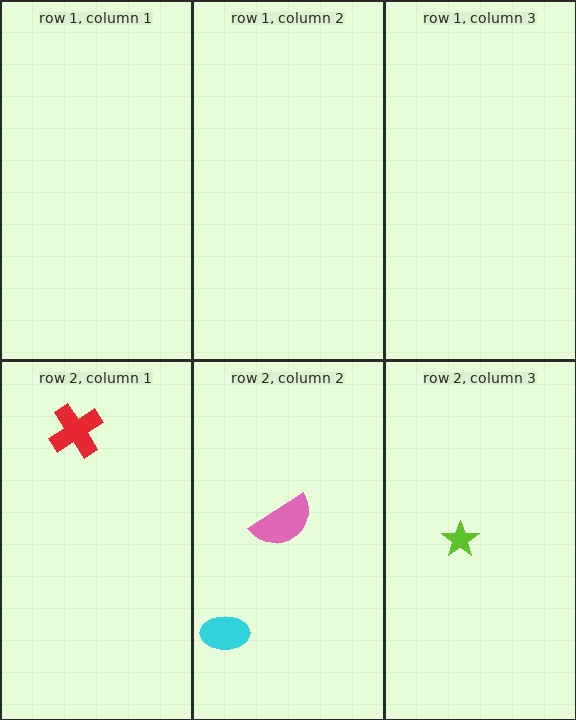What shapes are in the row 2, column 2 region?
The pink semicircle, the cyan ellipse.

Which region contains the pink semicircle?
The row 2, column 2 region.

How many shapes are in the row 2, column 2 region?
2.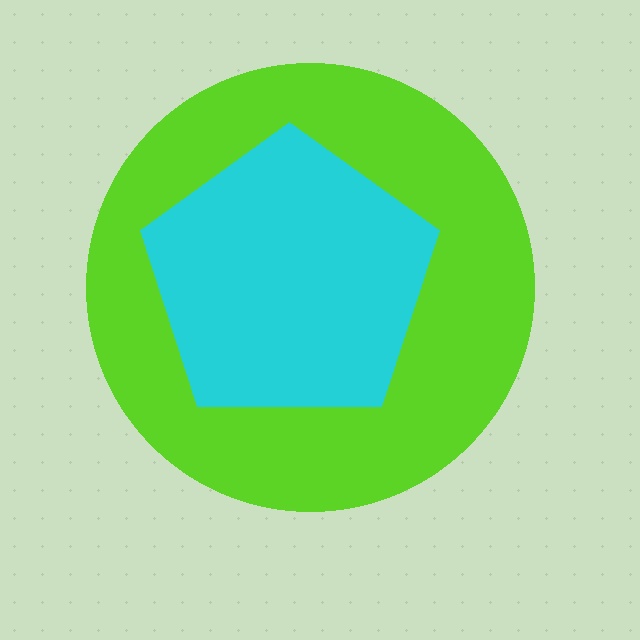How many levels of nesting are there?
2.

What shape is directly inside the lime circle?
The cyan pentagon.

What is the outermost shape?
The lime circle.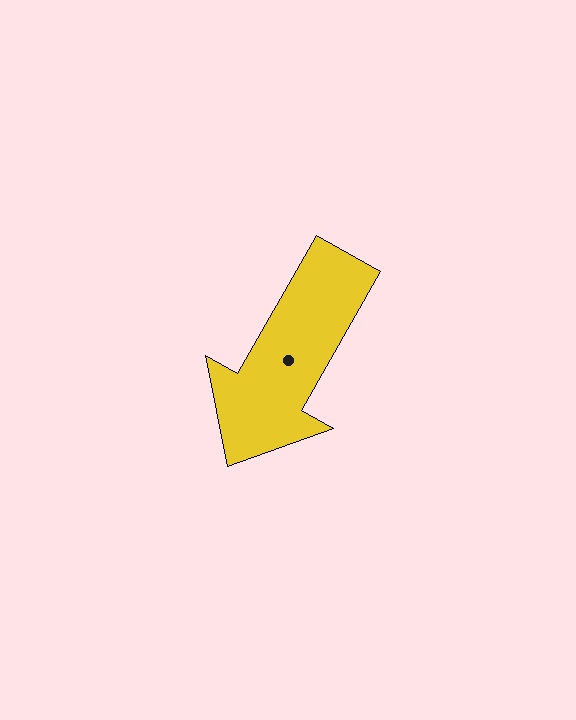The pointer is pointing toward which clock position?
Roughly 7 o'clock.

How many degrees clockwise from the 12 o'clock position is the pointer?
Approximately 210 degrees.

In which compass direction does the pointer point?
Southwest.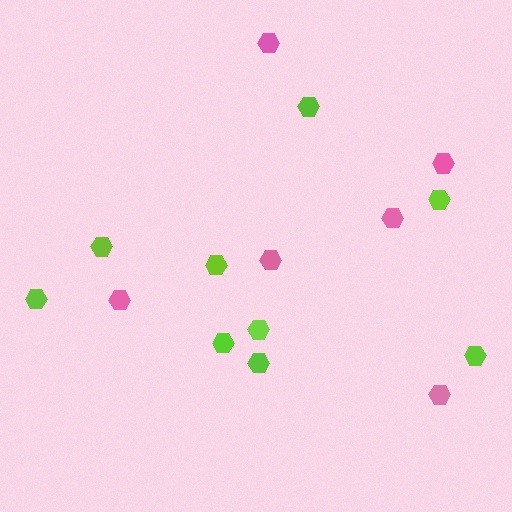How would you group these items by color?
There are 2 groups: one group of pink hexagons (6) and one group of lime hexagons (9).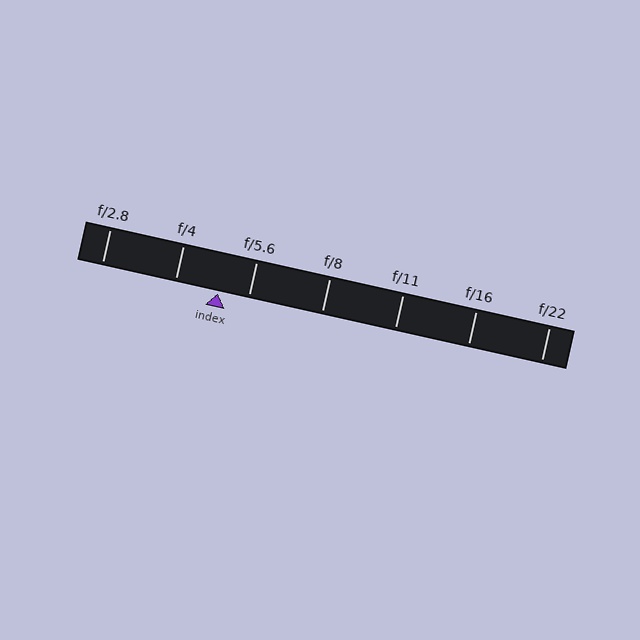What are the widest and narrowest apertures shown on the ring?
The widest aperture shown is f/2.8 and the narrowest is f/22.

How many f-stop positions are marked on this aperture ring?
There are 7 f-stop positions marked.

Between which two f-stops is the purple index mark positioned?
The index mark is between f/4 and f/5.6.